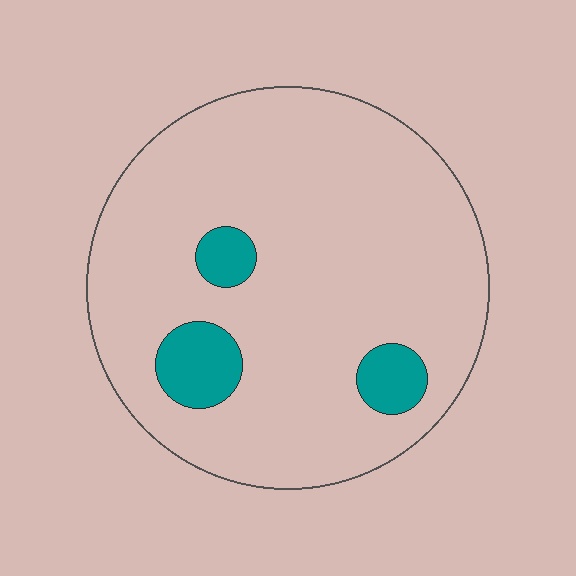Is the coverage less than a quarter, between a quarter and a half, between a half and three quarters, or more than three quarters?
Less than a quarter.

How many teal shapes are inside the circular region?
3.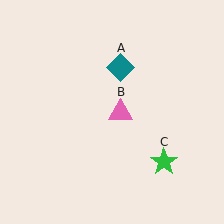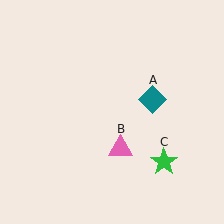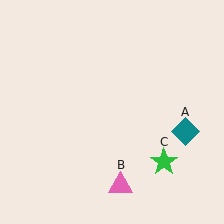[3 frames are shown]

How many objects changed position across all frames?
2 objects changed position: teal diamond (object A), pink triangle (object B).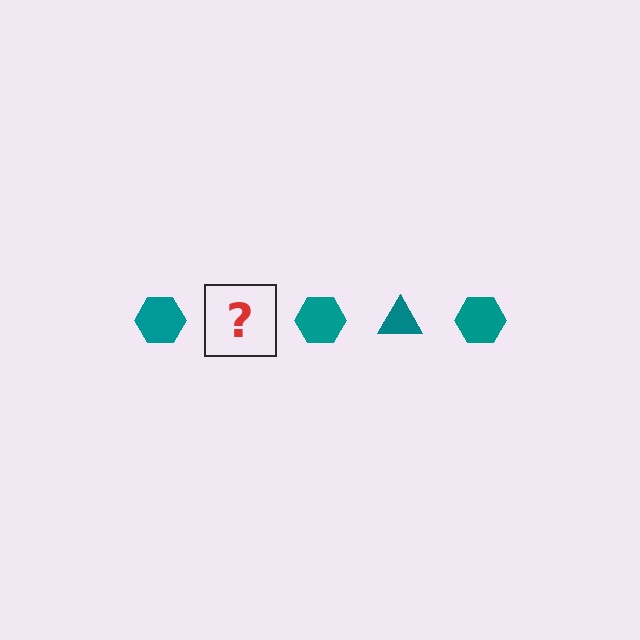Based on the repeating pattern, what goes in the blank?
The blank should be a teal triangle.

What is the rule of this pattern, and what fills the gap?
The rule is that the pattern cycles through hexagon, triangle shapes in teal. The gap should be filled with a teal triangle.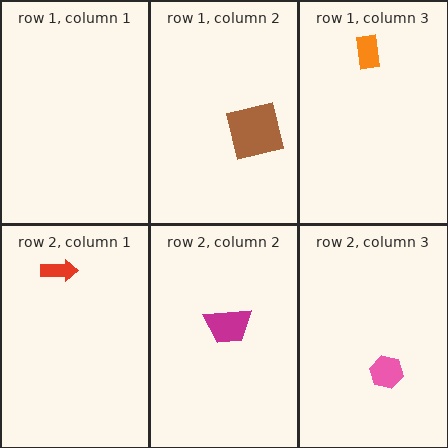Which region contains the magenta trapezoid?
The row 2, column 2 region.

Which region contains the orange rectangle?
The row 1, column 3 region.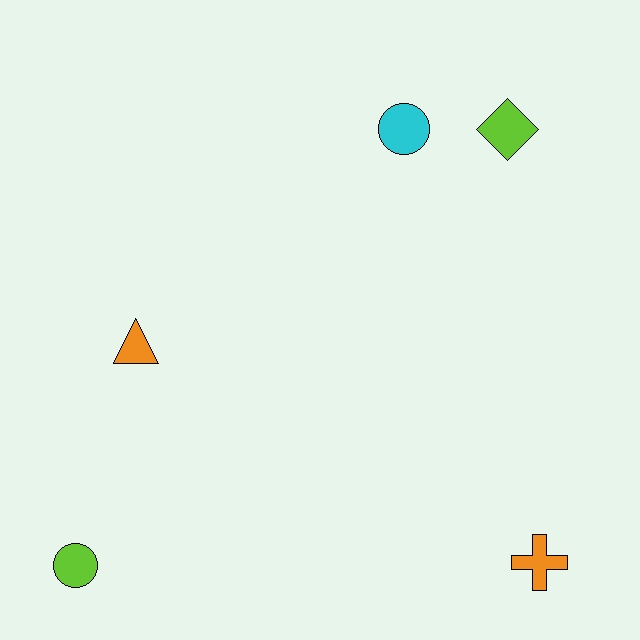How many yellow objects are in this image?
There are no yellow objects.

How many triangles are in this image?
There is 1 triangle.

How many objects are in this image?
There are 5 objects.